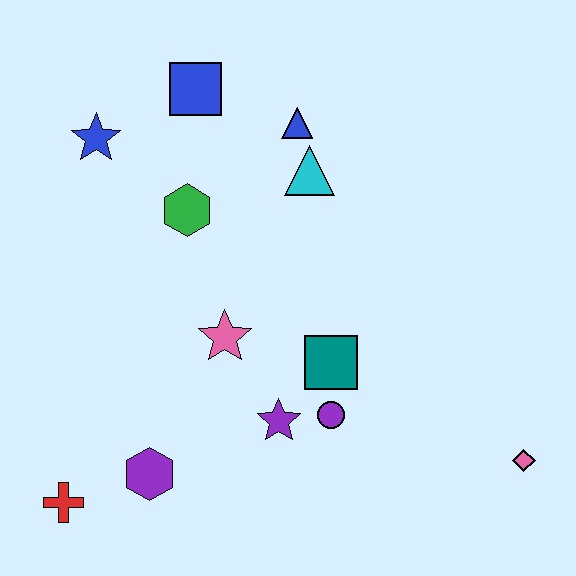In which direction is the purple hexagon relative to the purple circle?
The purple hexagon is to the left of the purple circle.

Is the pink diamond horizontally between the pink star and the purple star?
No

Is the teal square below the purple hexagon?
No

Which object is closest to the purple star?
The purple circle is closest to the purple star.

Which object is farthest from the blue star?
The pink diamond is farthest from the blue star.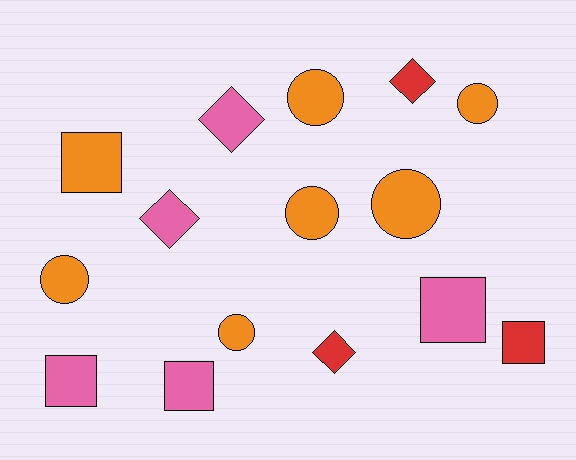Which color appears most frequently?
Orange, with 7 objects.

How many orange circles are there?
There are 6 orange circles.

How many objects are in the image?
There are 15 objects.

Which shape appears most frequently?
Circle, with 6 objects.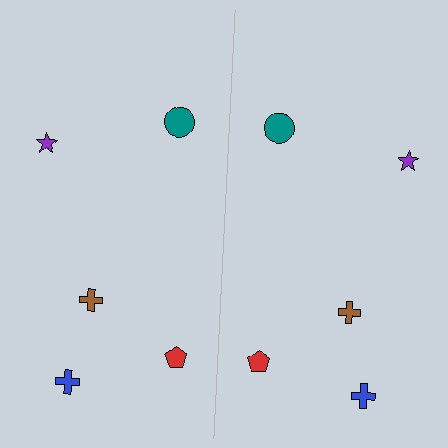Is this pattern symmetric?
Yes, this pattern has bilateral (reflection) symmetry.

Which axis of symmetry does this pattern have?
The pattern has a vertical axis of symmetry running through the center of the image.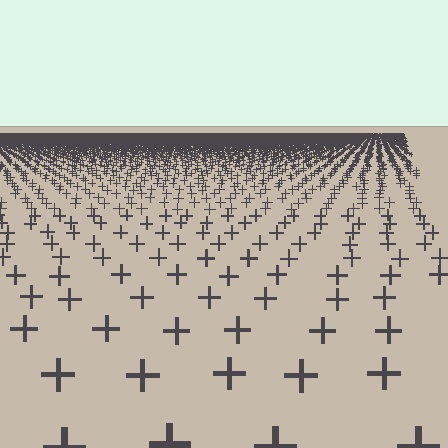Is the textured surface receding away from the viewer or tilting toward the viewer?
The surface is receding away from the viewer. Texture elements get smaller and denser toward the top.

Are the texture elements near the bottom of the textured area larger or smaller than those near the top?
Larger. Near the bottom, elements are closer to the viewer and appear at a bigger on-screen size.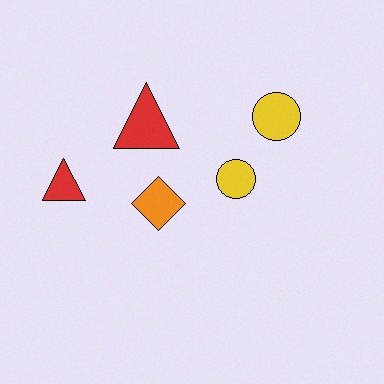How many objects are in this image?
There are 5 objects.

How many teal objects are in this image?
There are no teal objects.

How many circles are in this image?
There are 2 circles.